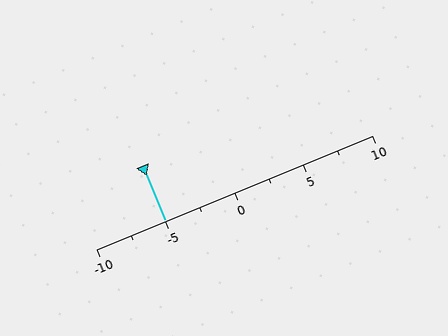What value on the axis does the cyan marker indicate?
The marker indicates approximately -5.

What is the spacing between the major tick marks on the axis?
The major ticks are spaced 5 apart.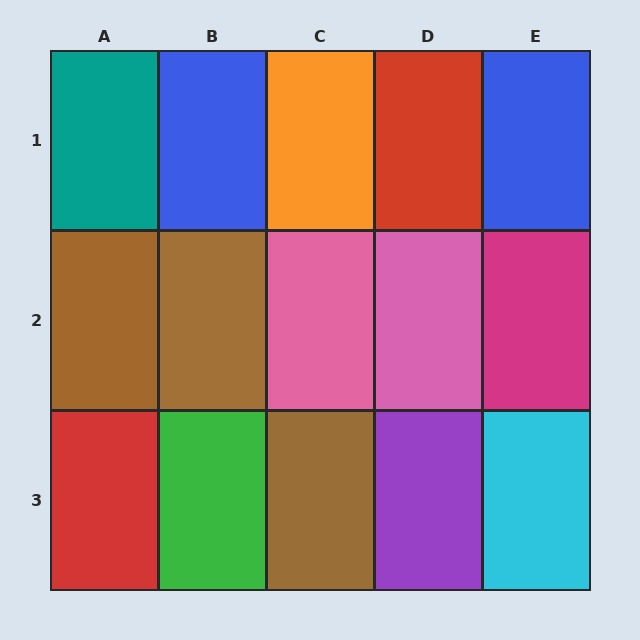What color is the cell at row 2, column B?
Brown.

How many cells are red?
2 cells are red.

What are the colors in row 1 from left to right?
Teal, blue, orange, red, blue.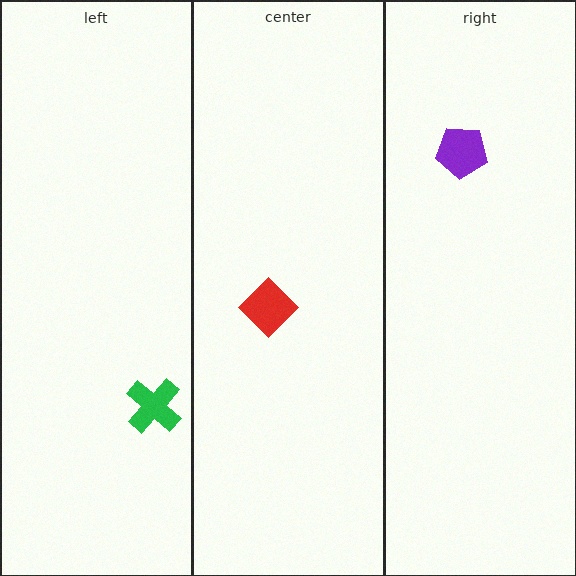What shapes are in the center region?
The red diamond.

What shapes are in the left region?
The green cross.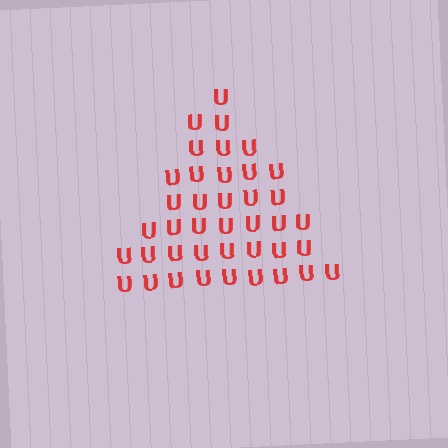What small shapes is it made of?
It is made of small letter U's.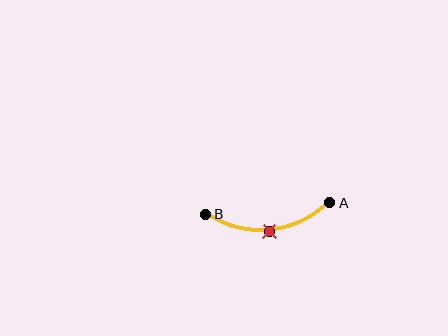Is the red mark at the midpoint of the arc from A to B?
Yes. The red mark lies on the arc at equal arc-length from both A and B — it is the arc midpoint.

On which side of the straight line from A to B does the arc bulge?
The arc bulges below the straight line connecting A and B.